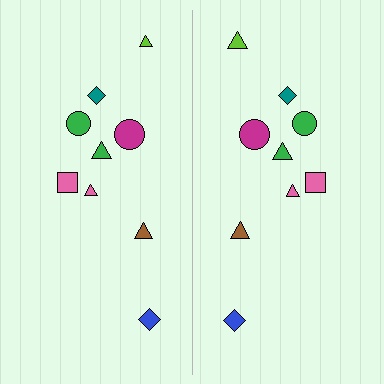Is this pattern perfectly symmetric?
No, the pattern is not perfectly symmetric. The lime triangle on the right side has a different size than its mirror counterpart.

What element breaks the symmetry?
The lime triangle on the right side has a different size than its mirror counterpart.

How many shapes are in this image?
There are 18 shapes in this image.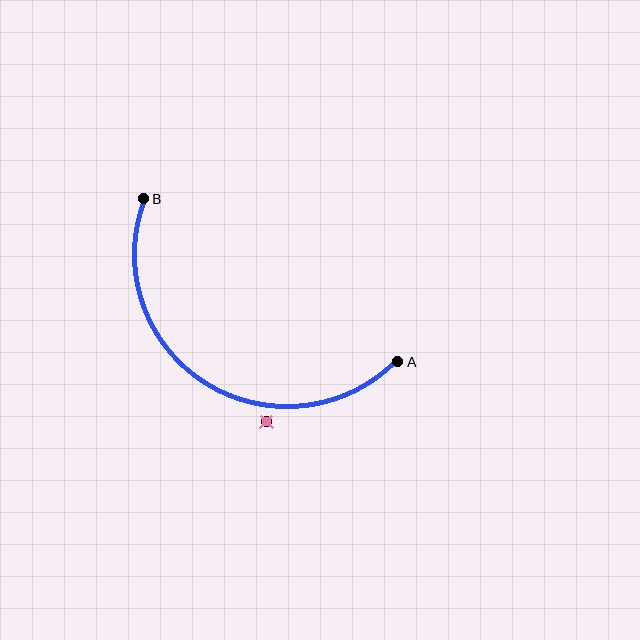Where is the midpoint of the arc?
The arc midpoint is the point on the curve farthest from the straight line joining A and B. It sits below that line.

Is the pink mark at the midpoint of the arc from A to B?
No — the pink mark does not lie on the arc at all. It sits slightly outside the curve.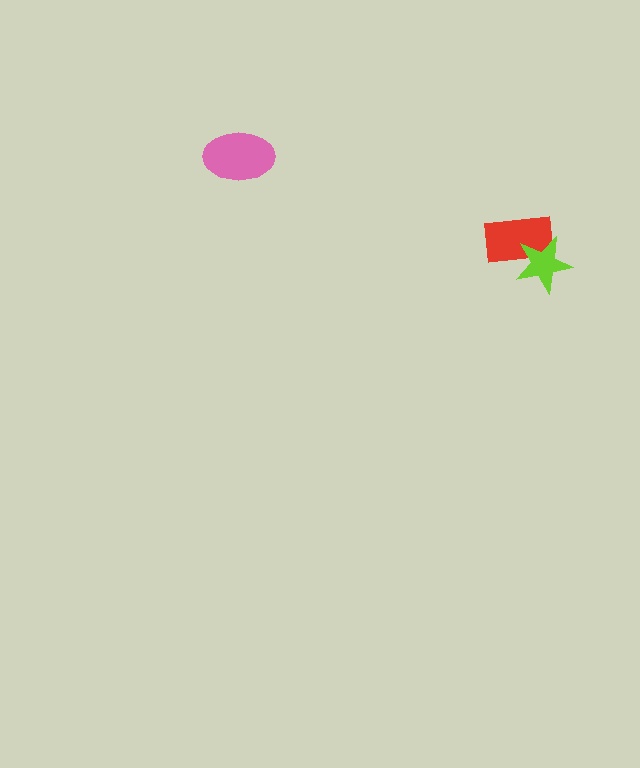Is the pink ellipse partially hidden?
No, no other shape covers it.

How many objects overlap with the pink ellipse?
0 objects overlap with the pink ellipse.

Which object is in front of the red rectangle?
The lime star is in front of the red rectangle.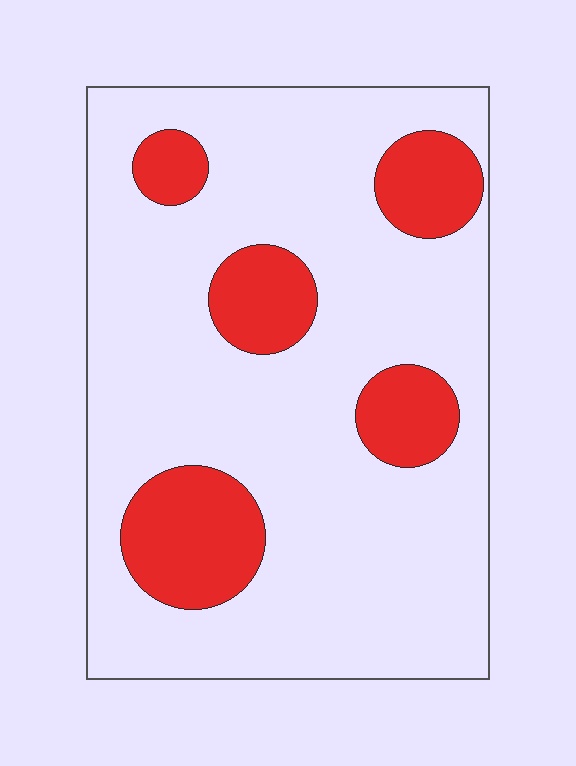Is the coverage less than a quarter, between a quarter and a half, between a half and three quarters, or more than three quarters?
Less than a quarter.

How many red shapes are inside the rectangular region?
5.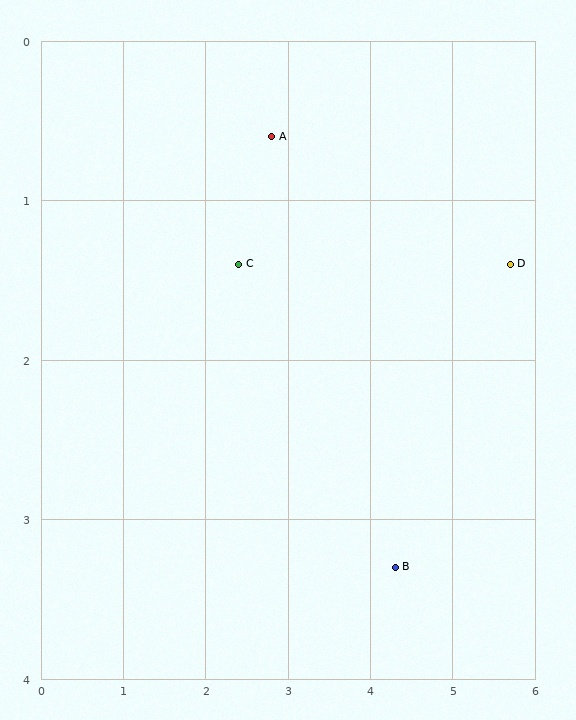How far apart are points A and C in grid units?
Points A and C are about 0.9 grid units apart.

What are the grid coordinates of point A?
Point A is at approximately (2.8, 0.6).